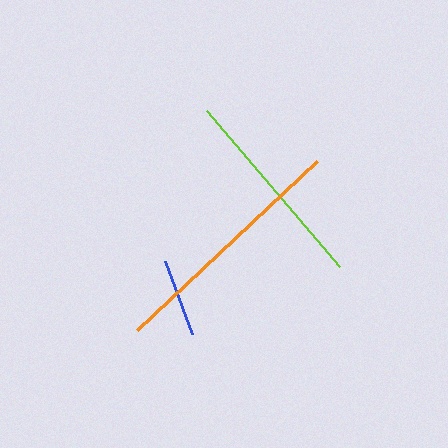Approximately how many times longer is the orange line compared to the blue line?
The orange line is approximately 3.2 times the length of the blue line.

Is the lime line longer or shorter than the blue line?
The lime line is longer than the blue line.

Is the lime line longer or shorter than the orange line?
The orange line is longer than the lime line.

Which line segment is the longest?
The orange line is the longest at approximately 246 pixels.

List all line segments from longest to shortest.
From longest to shortest: orange, lime, blue.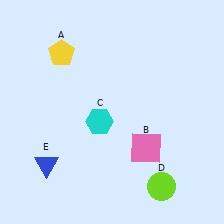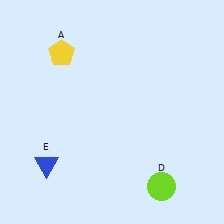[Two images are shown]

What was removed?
The pink square (B), the cyan hexagon (C) were removed in Image 2.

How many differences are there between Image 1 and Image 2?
There are 2 differences between the two images.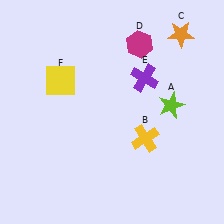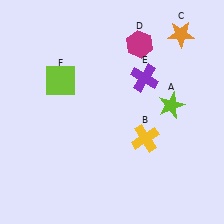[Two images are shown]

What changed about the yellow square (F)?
In Image 1, F is yellow. In Image 2, it changed to lime.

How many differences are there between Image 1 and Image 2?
There is 1 difference between the two images.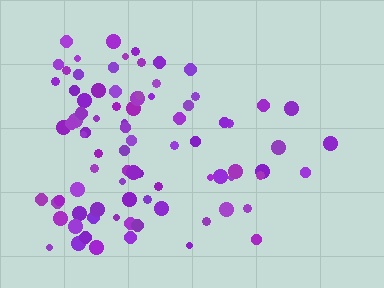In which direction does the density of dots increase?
From right to left, with the left side densest.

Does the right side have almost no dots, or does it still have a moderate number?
Still a moderate number, just noticeably fewer than the left.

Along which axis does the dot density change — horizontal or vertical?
Horizontal.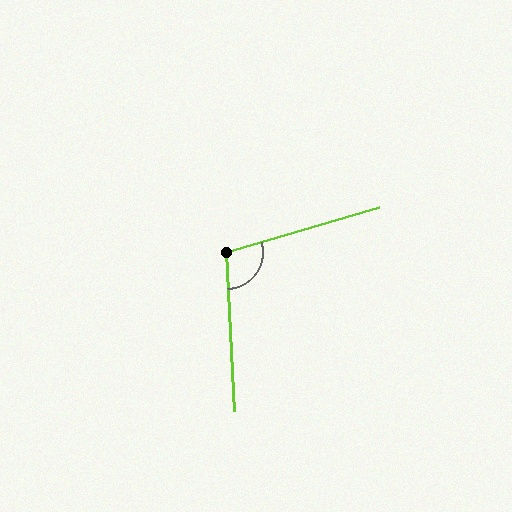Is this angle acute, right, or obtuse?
It is obtuse.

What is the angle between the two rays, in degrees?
Approximately 104 degrees.